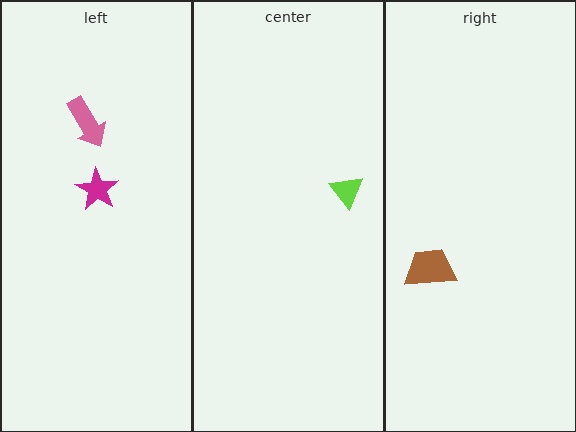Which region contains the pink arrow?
The left region.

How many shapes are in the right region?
1.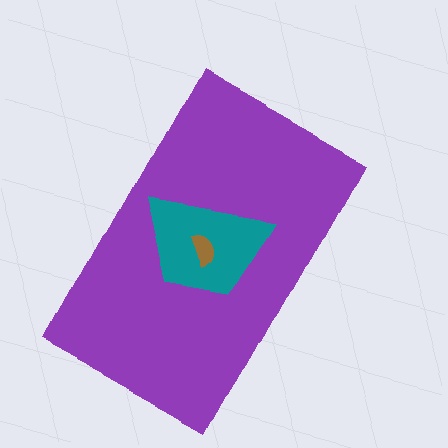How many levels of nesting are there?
3.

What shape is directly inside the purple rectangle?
The teal trapezoid.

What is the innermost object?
The brown semicircle.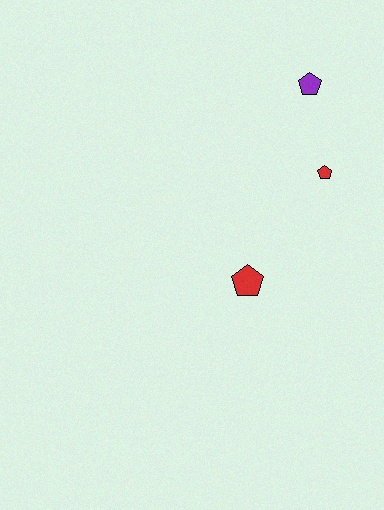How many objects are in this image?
There are 3 objects.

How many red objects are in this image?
There are 2 red objects.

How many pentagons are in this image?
There are 3 pentagons.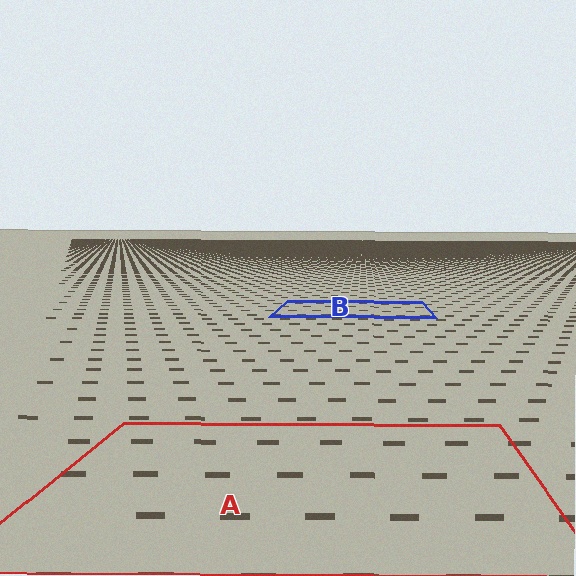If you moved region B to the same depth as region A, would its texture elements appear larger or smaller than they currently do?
They would appear larger. At a closer depth, the same texture elements are projected at a bigger on-screen size.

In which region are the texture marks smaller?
The texture marks are smaller in region B, because it is farther away.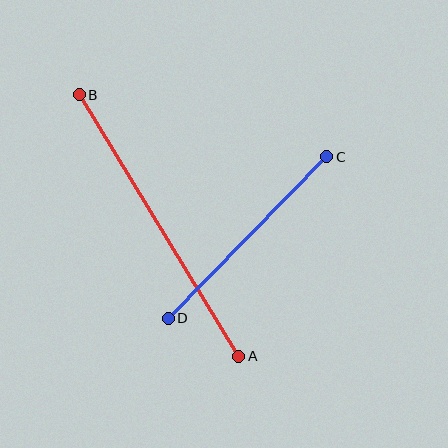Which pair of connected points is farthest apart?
Points A and B are farthest apart.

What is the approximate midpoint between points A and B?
The midpoint is at approximately (159, 225) pixels.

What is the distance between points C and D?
The distance is approximately 226 pixels.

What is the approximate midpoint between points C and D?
The midpoint is at approximately (247, 238) pixels.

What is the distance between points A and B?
The distance is approximately 306 pixels.